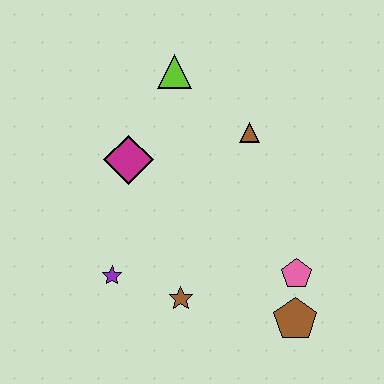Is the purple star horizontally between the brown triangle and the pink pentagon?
No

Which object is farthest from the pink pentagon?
The lime triangle is farthest from the pink pentagon.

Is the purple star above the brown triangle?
No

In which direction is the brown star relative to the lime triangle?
The brown star is below the lime triangle.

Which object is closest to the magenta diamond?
The lime triangle is closest to the magenta diamond.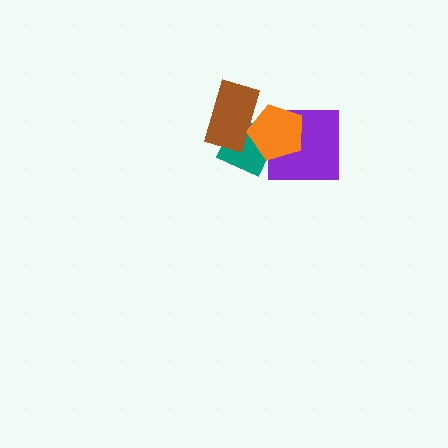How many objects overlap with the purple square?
2 objects overlap with the purple square.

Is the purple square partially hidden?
Yes, it is partially covered by another shape.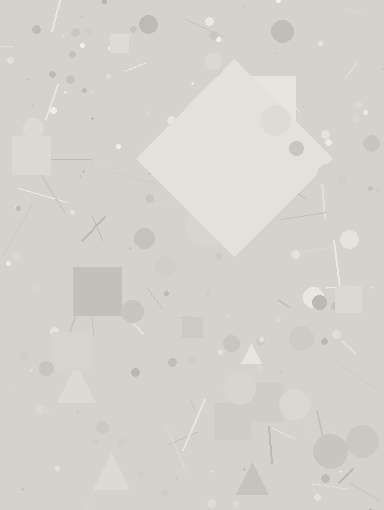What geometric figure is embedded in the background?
A diamond is embedded in the background.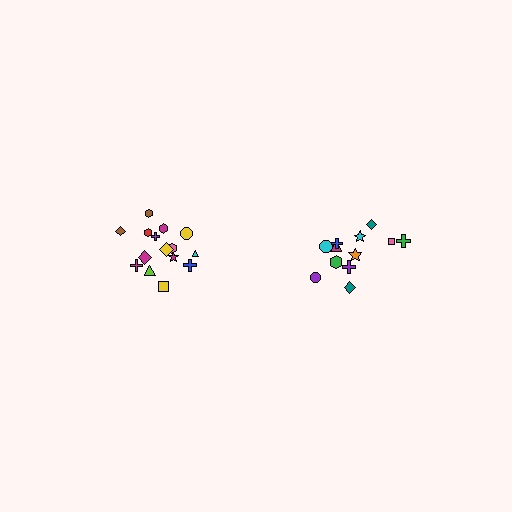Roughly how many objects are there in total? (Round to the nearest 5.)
Roughly 25 objects in total.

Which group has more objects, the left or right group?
The left group.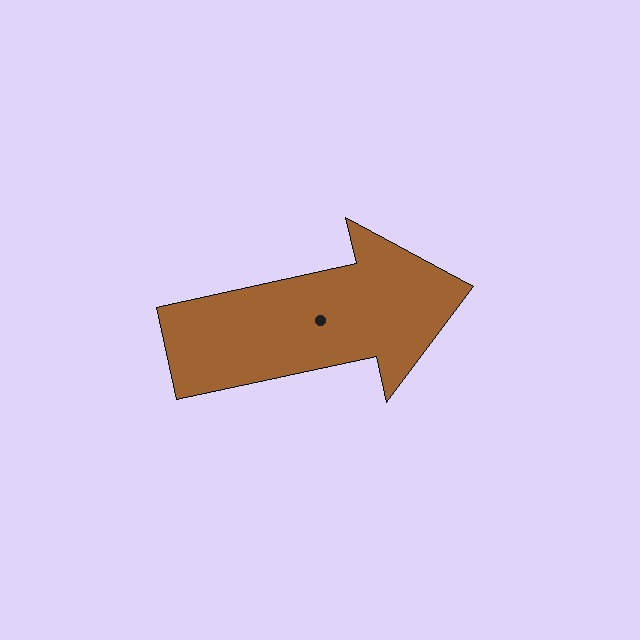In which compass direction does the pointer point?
East.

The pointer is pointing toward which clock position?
Roughly 3 o'clock.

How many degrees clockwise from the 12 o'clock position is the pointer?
Approximately 78 degrees.